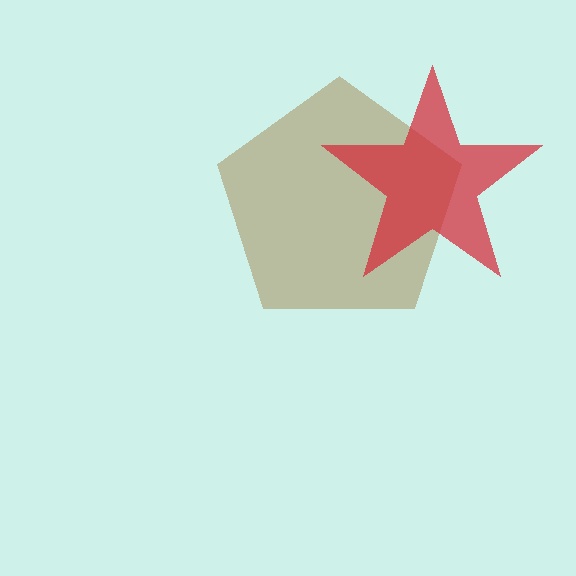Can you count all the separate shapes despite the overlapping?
Yes, there are 2 separate shapes.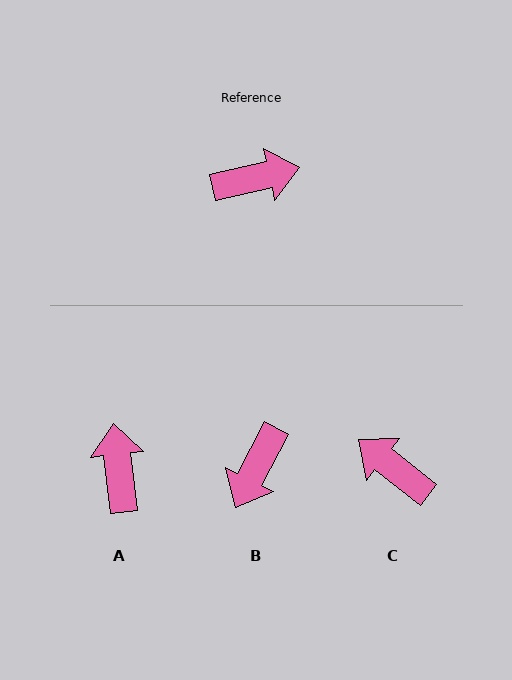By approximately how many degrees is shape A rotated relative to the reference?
Approximately 84 degrees counter-clockwise.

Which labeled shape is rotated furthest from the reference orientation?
B, about 130 degrees away.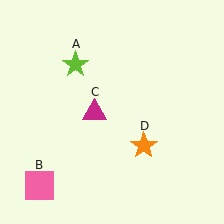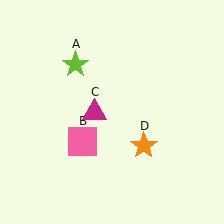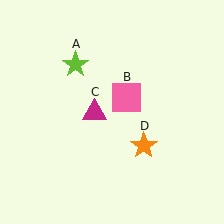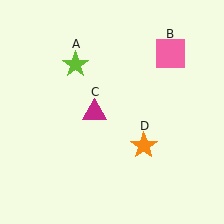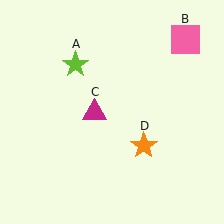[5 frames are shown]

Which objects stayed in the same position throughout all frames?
Lime star (object A) and magenta triangle (object C) and orange star (object D) remained stationary.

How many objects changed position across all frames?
1 object changed position: pink square (object B).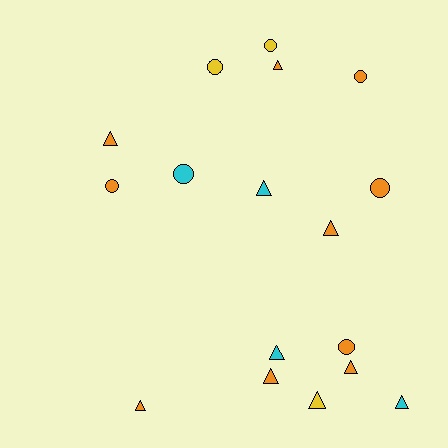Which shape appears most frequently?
Triangle, with 10 objects.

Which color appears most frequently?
Orange, with 10 objects.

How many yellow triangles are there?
There is 1 yellow triangle.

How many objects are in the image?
There are 17 objects.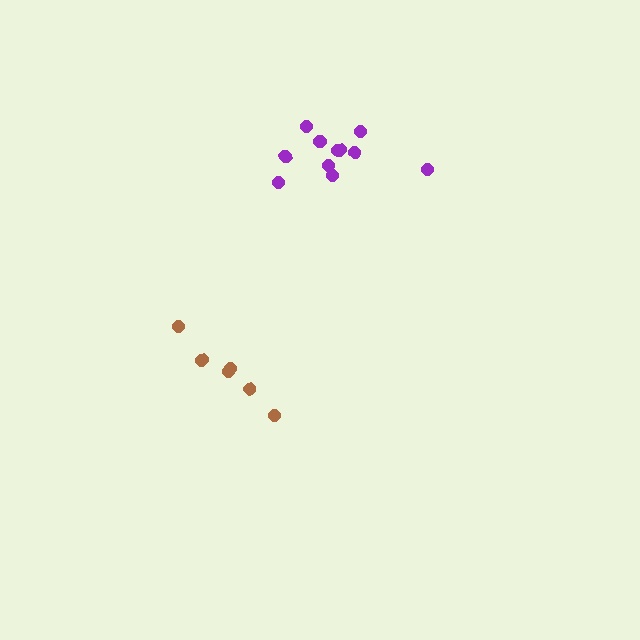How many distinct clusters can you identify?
There are 2 distinct clusters.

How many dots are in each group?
Group 1: 6 dots, Group 2: 11 dots (17 total).